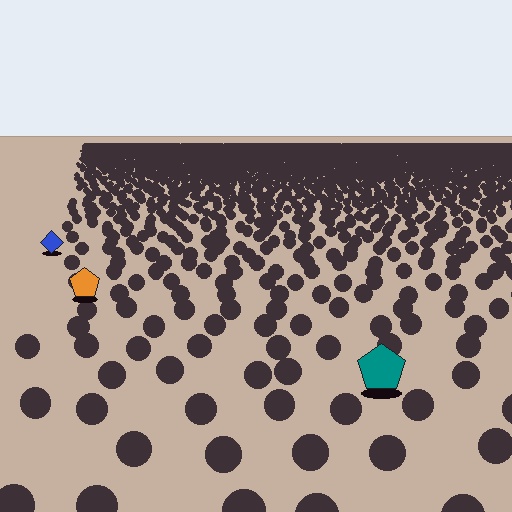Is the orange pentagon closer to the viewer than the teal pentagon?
No. The teal pentagon is closer — you can tell from the texture gradient: the ground texture is coarser near it.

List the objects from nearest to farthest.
From nearest to farthest: the teal pentagon, the orange pentagon, the blue diamond.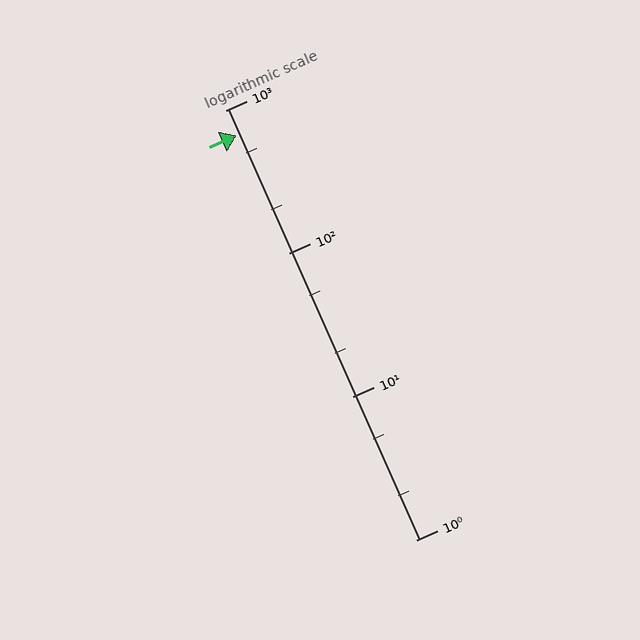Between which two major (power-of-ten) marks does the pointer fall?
The pointer is between 100 and 1000.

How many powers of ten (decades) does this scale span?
The scale spans 3 decades, from 1 to 1000.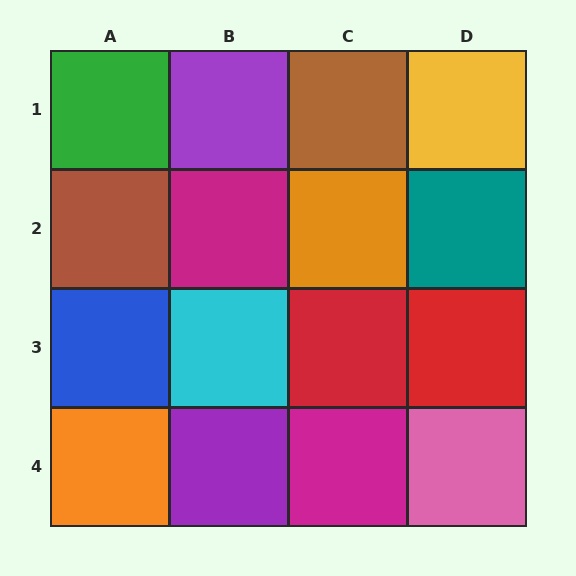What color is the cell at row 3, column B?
Cyan.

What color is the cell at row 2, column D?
Teal.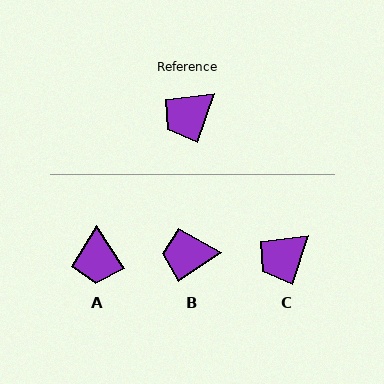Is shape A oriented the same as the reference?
No, it is off by about 51 degrees.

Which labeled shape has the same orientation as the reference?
C.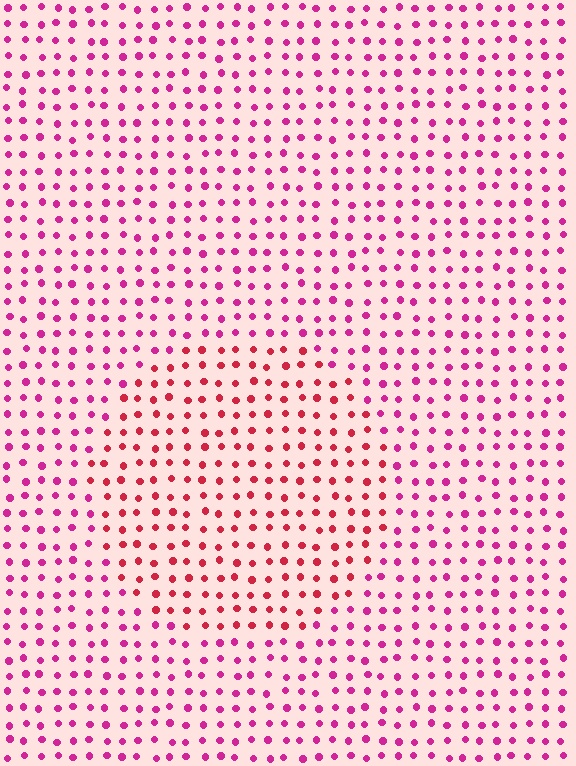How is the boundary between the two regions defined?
The boundary is defined purely by a slight shift in hue (about 30 degrees). Spacing, size, and orientation are identical on both sides.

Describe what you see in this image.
The image is filled with small magenta elements in a uniform arrangement. A circle-shaped region is visible where the elements are tinted to a slightly different hue, forming a subtle color boundary.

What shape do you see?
I see a circle.